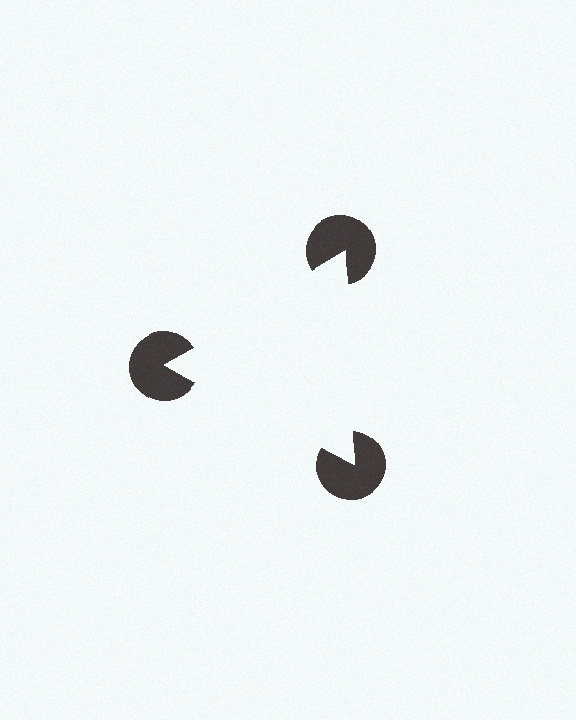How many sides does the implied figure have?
3 sides.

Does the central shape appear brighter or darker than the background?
It typically appears slightly brighter than the background, even though no actual brightness change is drawn.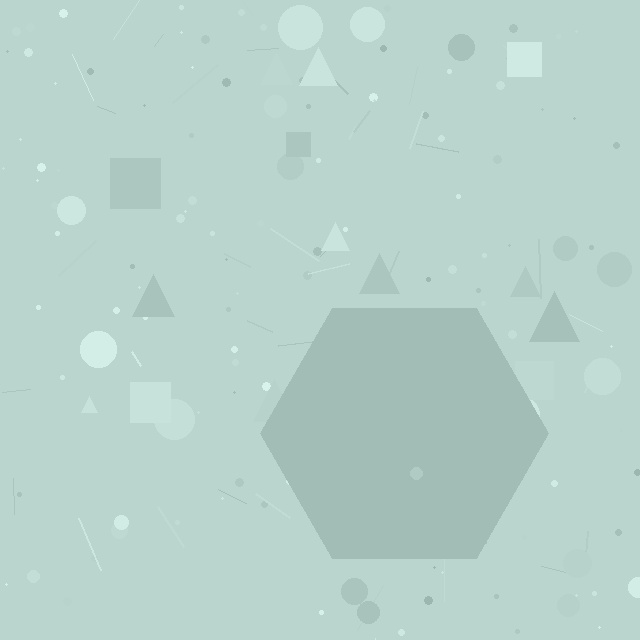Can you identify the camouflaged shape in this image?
The camouflaged shape is a hexagon.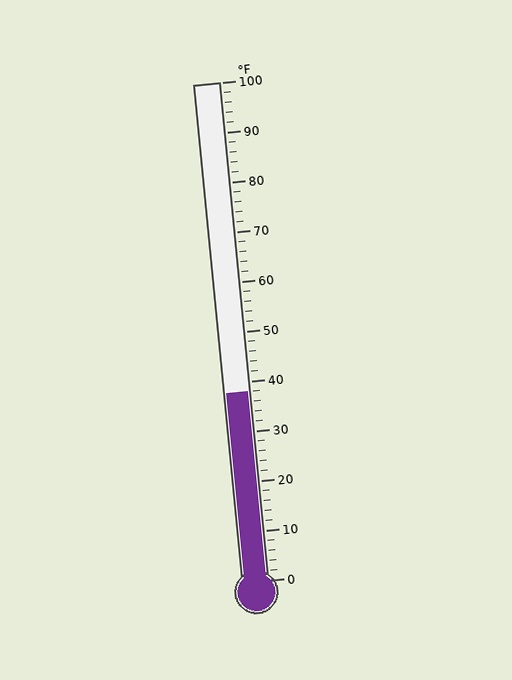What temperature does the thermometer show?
The thermometer shows approximately 38°F.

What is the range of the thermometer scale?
The thermometer scale ranges from 0°F to 100°F.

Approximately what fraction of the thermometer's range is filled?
The thermometer is filled to approximately 40% of its range.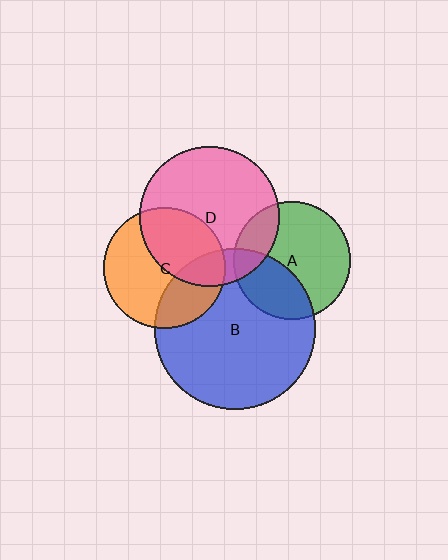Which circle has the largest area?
Circle B (blue).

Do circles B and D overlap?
Yes.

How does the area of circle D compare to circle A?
Approximately 1.4 times.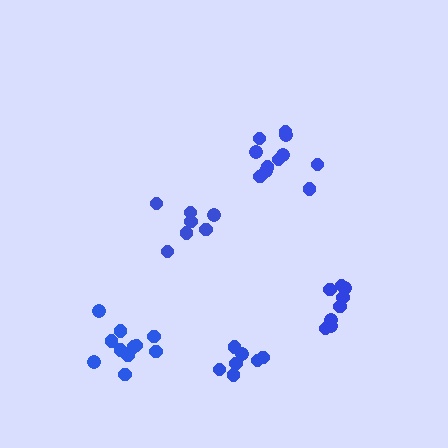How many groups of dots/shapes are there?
There are 5 groups.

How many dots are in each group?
Group 1: 11 dots, Group 2: 7 dots, Group 3: 11 dots, Group 4: 7 dots, Group 5: 8 dots (44 total).